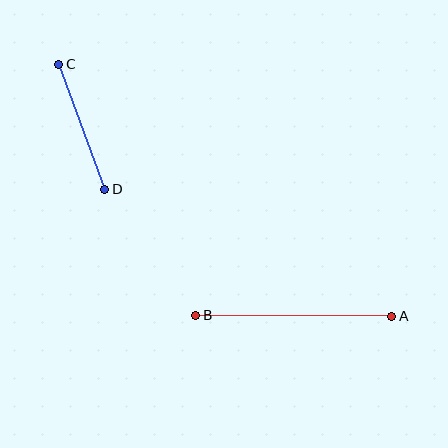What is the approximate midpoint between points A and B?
The midpoint is at approximately (294, 316) pixels.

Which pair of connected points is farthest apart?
Points A and B are farthest apart.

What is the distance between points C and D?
The distance is approximately 133 pixels.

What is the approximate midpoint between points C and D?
The midpoint is at approximately (82, 127) pixels.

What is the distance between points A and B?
The distance is approximately 196 pixels.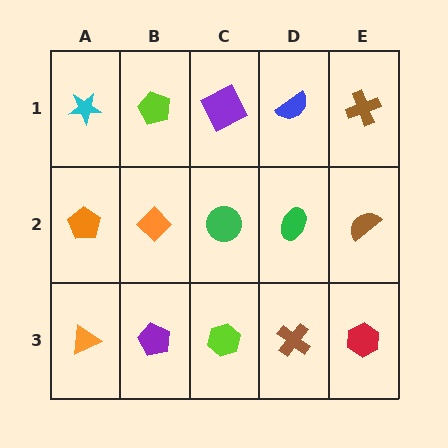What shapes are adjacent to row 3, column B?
An orange diamond (row 2, column B), an orange triangle (row 3, column A), a lime hexagon (row 3, column C).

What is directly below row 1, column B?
An orange diamond.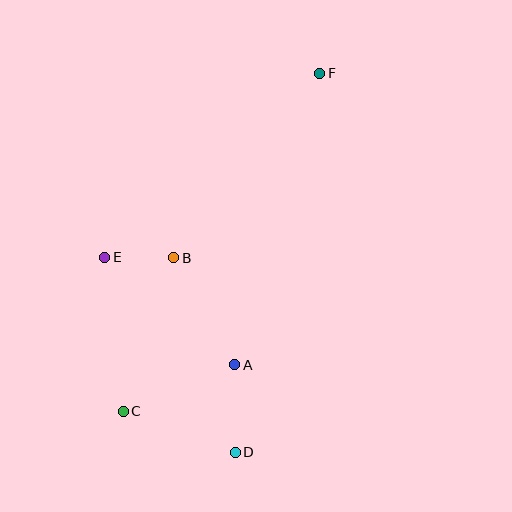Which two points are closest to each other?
Points B and E are closest to each other.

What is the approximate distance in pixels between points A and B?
The distance between A and B is approximately 124 pixels.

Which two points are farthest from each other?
Points C and F are farthest from each other.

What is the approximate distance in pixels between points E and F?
The distance between E and F is approximately 283 pixels.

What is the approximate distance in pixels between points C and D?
The distance between C and D is approximately 119 pixels.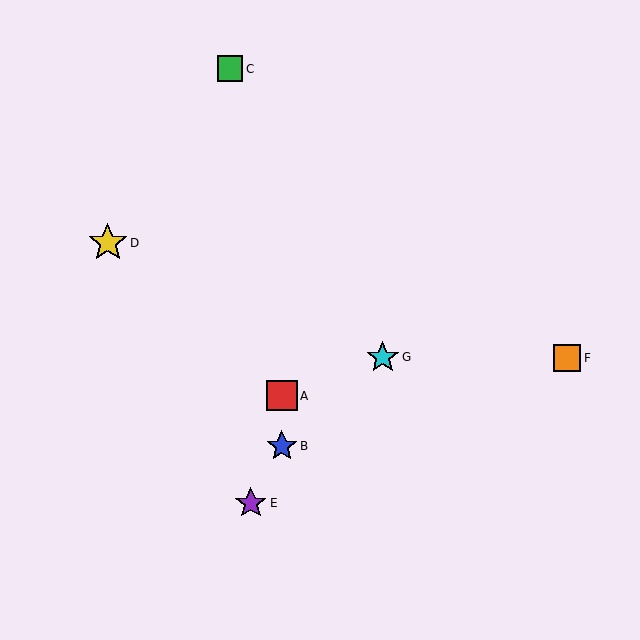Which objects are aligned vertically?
Objects A, B are aligned vertically.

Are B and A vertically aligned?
Yes, both are at x≈282.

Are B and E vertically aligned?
No, B is at x≈282 and E is at x≈251.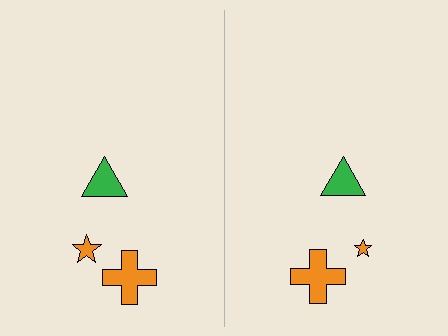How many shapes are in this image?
There are 6 shapes in this image.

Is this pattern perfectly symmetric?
No, the pattern is not perfectly symmetric. The orange star on the right side has a different size than its mirror counterpart.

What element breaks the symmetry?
The orange star on the right side has a different size than its mirror counterpart.